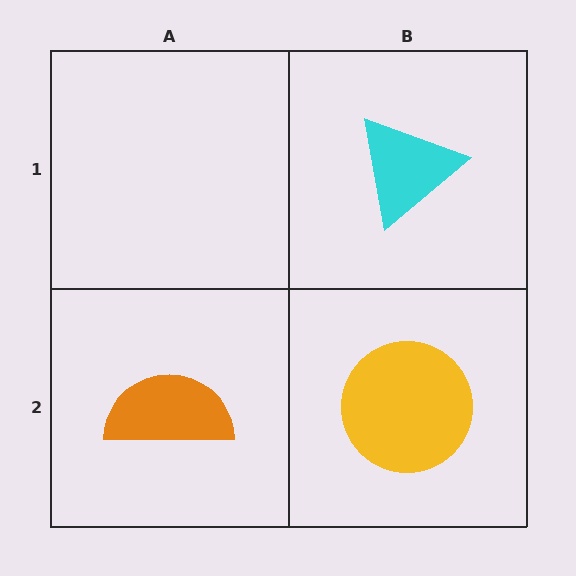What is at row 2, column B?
A yellow circle.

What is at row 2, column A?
An orange semicircle.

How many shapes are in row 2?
2 shapes.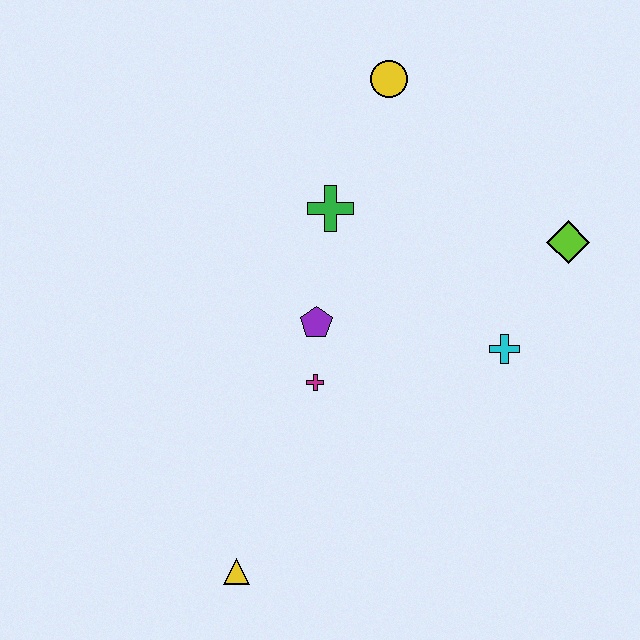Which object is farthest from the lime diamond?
The yellow triangle is farthest from the lime diamond.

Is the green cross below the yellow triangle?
No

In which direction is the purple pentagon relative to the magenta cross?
The purple pentagon is above the magenta cross.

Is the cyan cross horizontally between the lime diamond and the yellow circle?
Yes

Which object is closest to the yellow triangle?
The magenta cross is closest to the yellow triangle.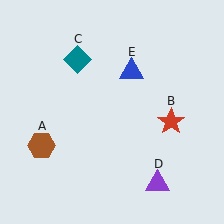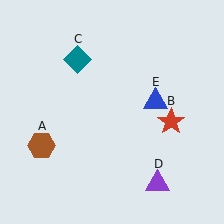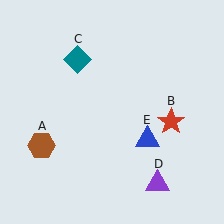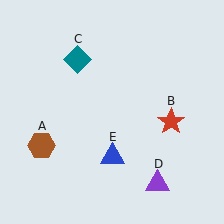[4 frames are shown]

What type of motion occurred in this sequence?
The blue triangle (object E) rotated clockwise around the center of the scene.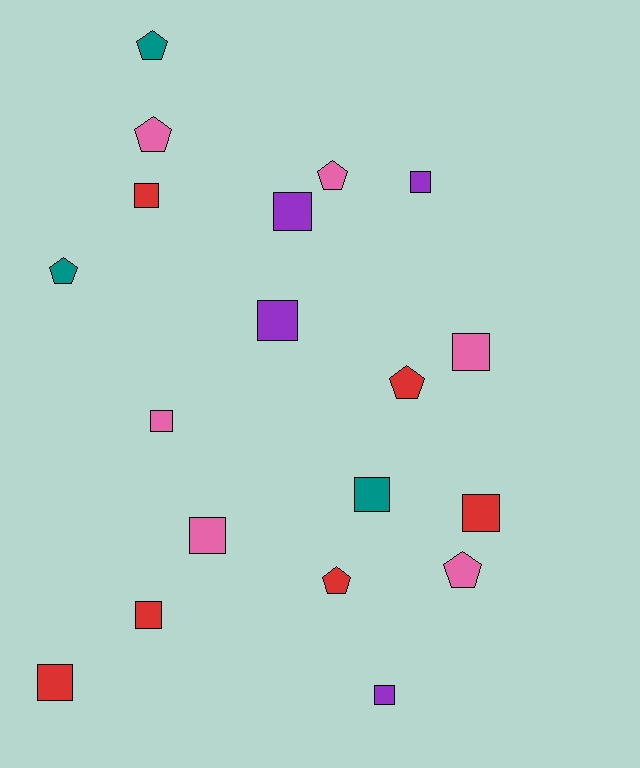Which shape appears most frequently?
Square, with 12 objects.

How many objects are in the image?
There are 19 objects.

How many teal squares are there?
There is 1 teal square.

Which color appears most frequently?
Red, with 6 objects.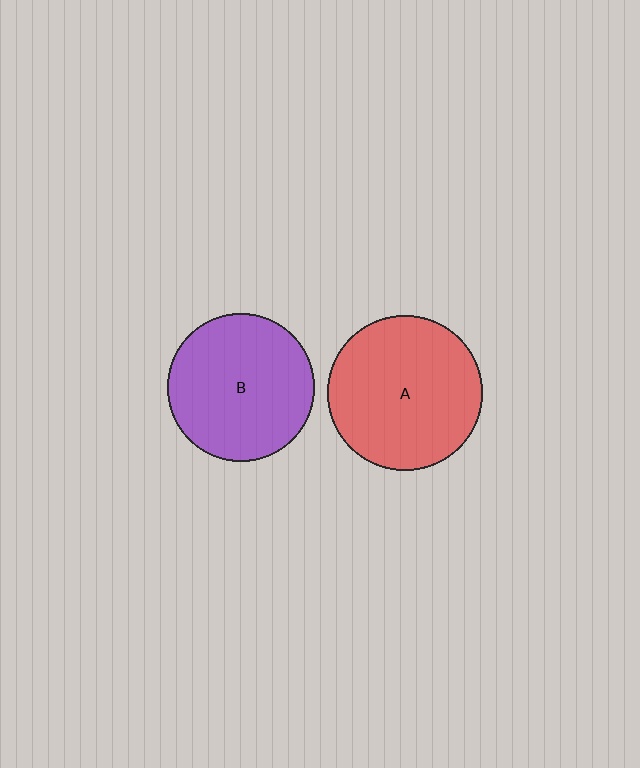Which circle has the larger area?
Circle A (red).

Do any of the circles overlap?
No, none of the circles overlap.